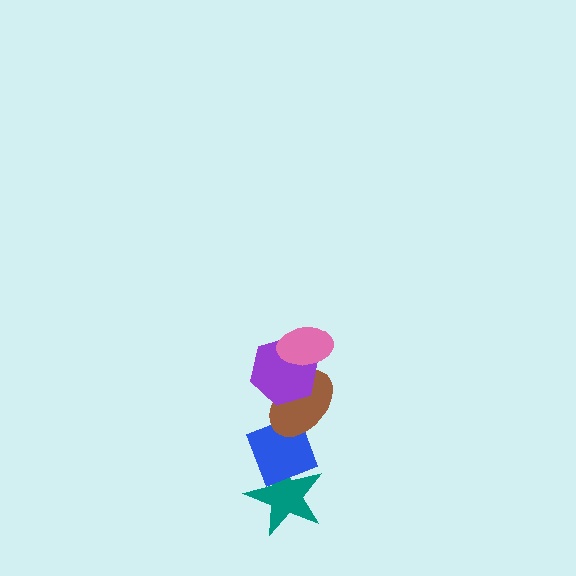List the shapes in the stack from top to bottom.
From top to bottom: the pink ellipse, the purple hexagon, the brown ellipse, the blue diamond, the teal star.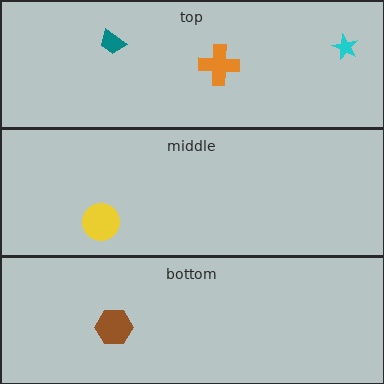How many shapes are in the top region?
3.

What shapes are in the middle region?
The yellow circle.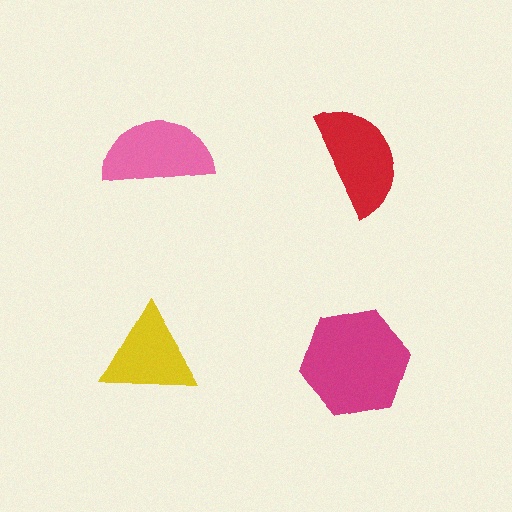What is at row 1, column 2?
A red semicircle.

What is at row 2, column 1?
A yellow triangle.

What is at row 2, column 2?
A magenta hexagon.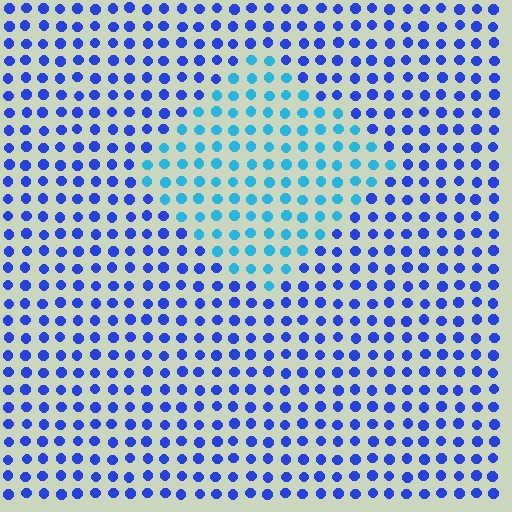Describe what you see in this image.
The image is filled with small blue elements in a uniform arrangement. A diamond-shaped region is visible where the elements are tinted to a slightly different hue, forming a subtle color boundary.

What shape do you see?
I see a diamond.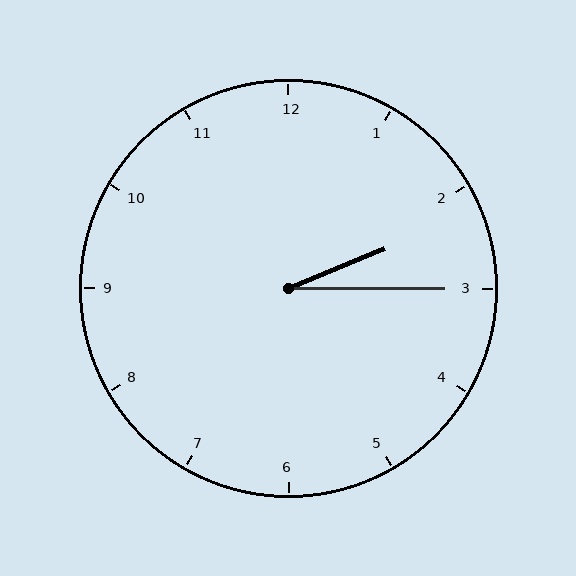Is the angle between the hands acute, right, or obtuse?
It is acute.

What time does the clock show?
2:15.